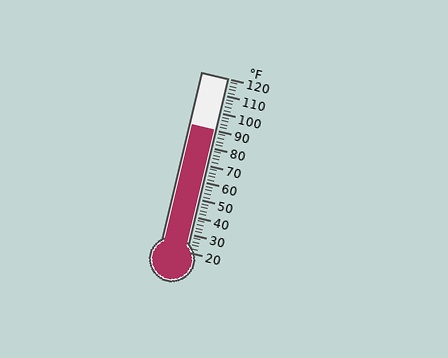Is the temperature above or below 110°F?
The temperature is below 110°F.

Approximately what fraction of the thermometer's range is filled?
The thermometer is filled to approximately 70% of its range.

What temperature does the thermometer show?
The thermometer shows approximately 90°F.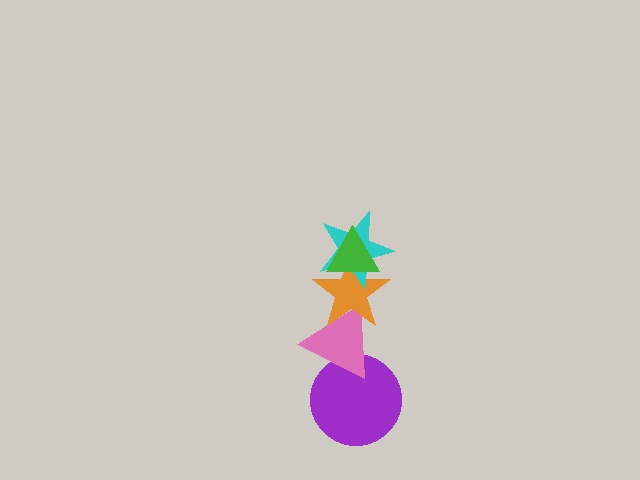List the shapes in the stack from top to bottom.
From top to bottom: the green triangle, the cyan star, the orange star, the pink triangle, the purple circle.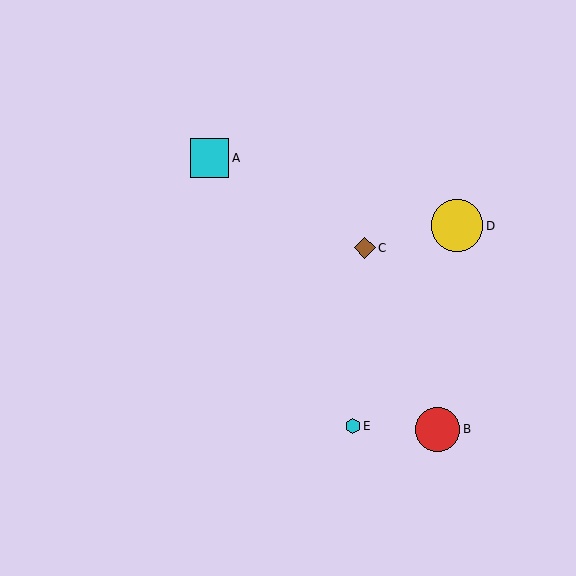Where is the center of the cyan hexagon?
The center of the cyan hexagon is at (353, 426).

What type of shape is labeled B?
Shape B is a red circle.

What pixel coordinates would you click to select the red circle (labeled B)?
Click at (438, 429) to select the red circle B.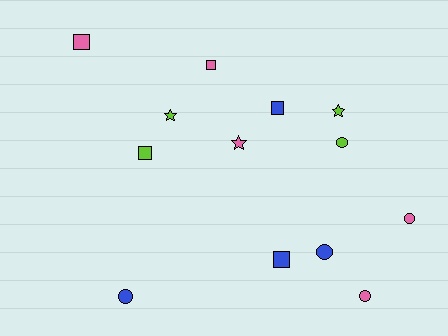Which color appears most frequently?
Pink, with 5 objects.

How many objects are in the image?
There are 13 objects.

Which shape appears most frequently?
Circle, with 5 objects.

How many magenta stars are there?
There are no magenta stars.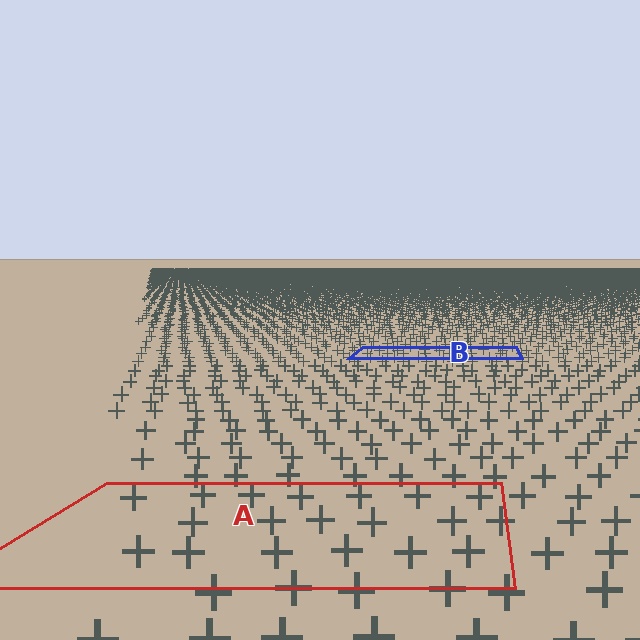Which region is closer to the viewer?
Region A is closer. The texture elements there are larger and more spread out.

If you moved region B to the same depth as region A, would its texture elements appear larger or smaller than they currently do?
They would appear larger. At a closer depth, the same texture elements are projected at a bigger on-screen size.